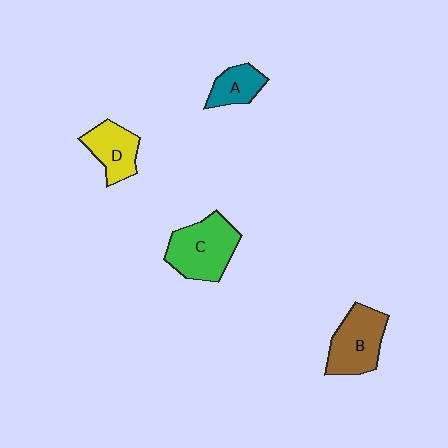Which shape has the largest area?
Shape C (green).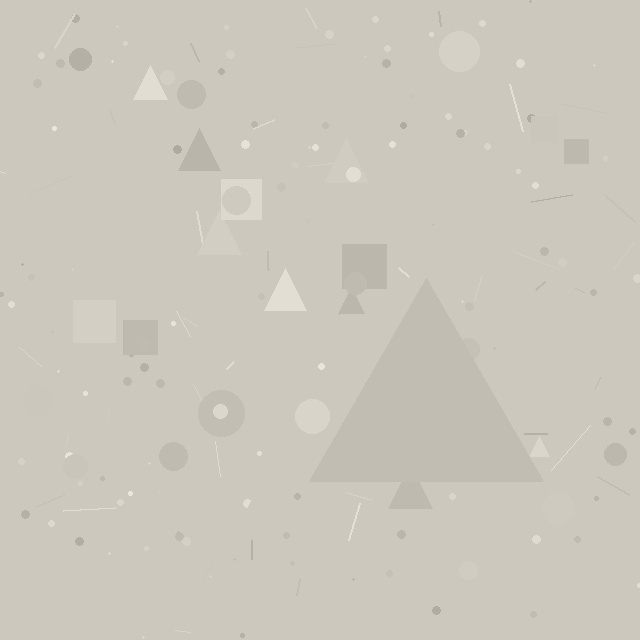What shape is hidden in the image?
A triangle is hidden in the image.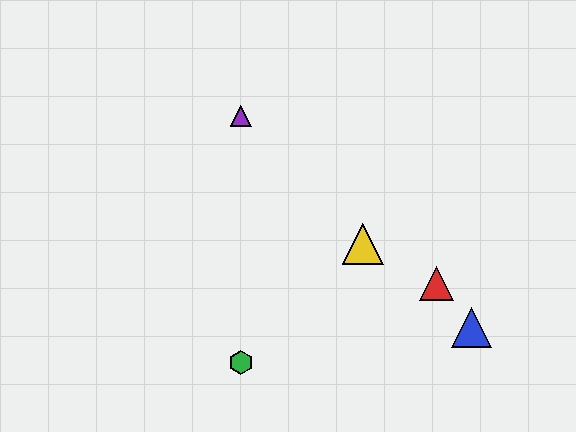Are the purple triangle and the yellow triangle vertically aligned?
No, the purple triangle is at x≈241 and the yellow triangle is at x≈363.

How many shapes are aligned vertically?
2 shapes (the green hexagon, the purple triangle) are aligned vertically.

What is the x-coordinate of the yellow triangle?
The yellow triangle is at x≈363.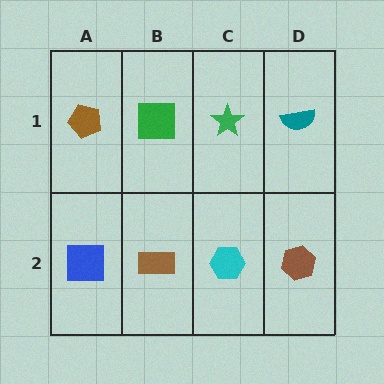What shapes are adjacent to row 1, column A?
A blue square (row 2, column A), a green square (row 1, column B).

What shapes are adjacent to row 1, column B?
A brown rectangle (row 2, column B), a brown pentagon (row 1, column A), a green star (row 1, column C).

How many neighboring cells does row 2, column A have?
2.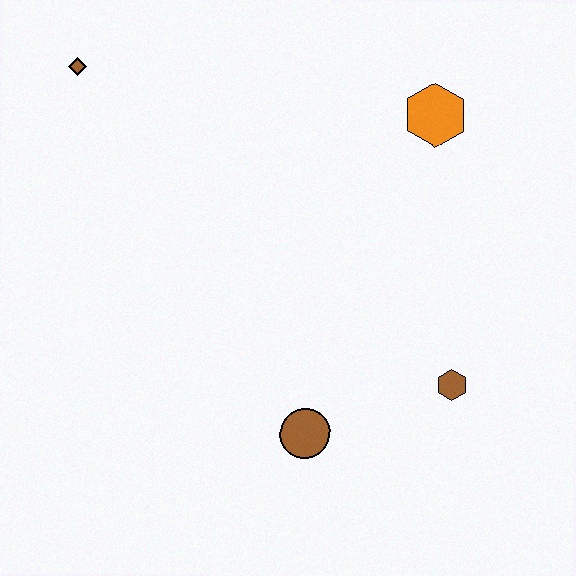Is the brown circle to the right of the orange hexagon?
No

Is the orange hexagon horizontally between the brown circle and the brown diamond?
No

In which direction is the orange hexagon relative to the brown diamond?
The orange hexagon is to the right of the brown diamond.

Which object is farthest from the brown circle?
The brown diamond is farthest from the brown circle.